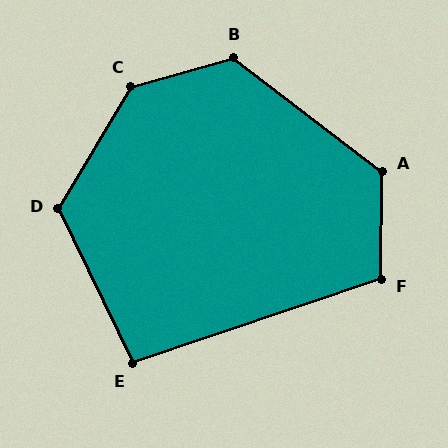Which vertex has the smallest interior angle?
E, at approximately 97 degrees.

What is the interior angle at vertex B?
Approximately 127 degrees (obtuse).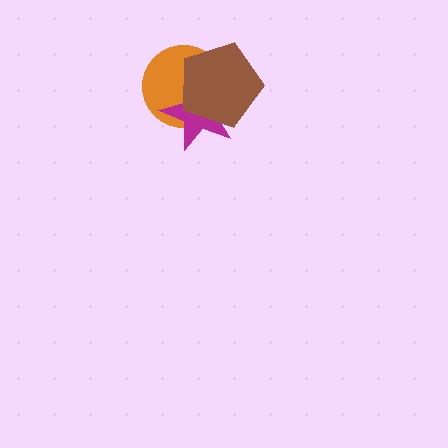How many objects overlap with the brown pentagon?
2 objects overlap with the brown pentagon.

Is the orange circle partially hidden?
Yes, it is partially covered by another shape.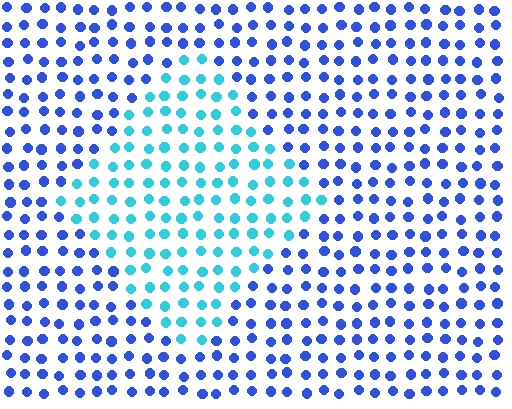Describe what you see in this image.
The image is filled with small blue elements in a uniform arrangement. A diamond-shaped region is visible where the elements are tinted to a slightly different hue, forming a subtle color boundary.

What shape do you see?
I see a diamond.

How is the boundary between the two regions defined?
The boundary is defined purely by a slight shift in hue (about 43 degrees). Spacing, size, and orientation are identical on both sides.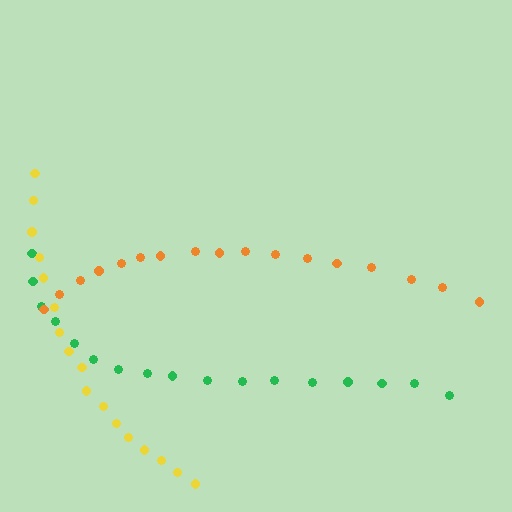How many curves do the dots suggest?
There are 3 distinct paths.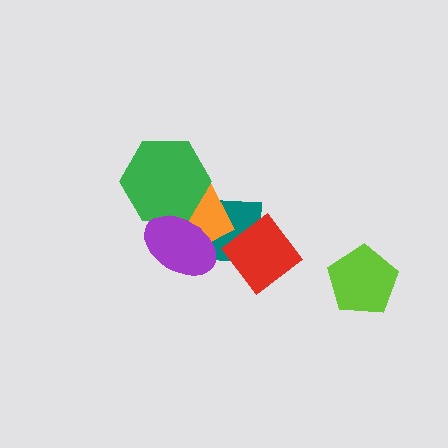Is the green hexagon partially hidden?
Yes, it is partially covered by another shape.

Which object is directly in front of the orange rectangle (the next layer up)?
The green hexagon is directly in front of the orange rectangle.